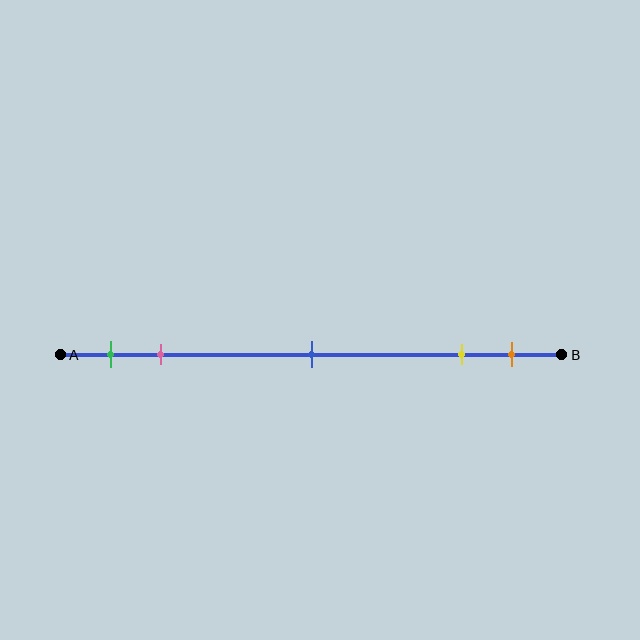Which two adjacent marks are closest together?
The yellow and orange marks are the closest adjacent pair.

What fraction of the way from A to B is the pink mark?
The pink mark is approximately 20% (0.2) of the way from A to B.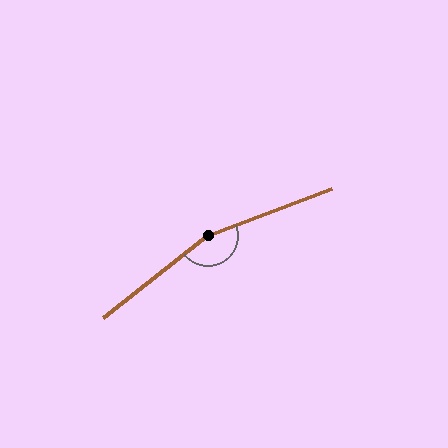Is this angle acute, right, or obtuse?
It is obtuse.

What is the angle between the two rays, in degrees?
Approximately 163 degrees.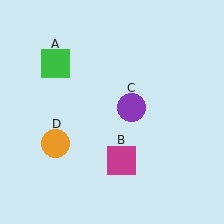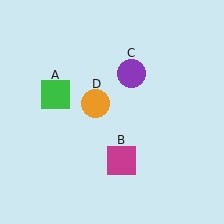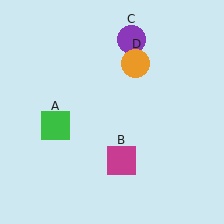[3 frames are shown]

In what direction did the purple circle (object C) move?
The purple circle (object C) moved up.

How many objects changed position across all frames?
3 objects changed position: green square (object A), purple circle (object C), orange circle (object D).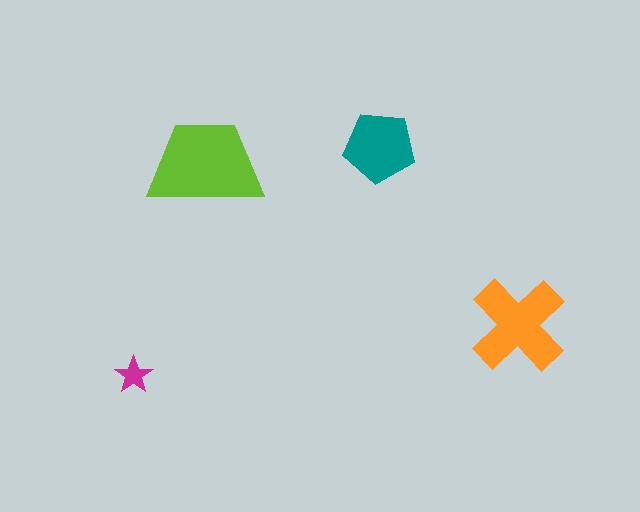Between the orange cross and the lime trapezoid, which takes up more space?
The lime trapezoid.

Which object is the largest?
The lime trapezoid.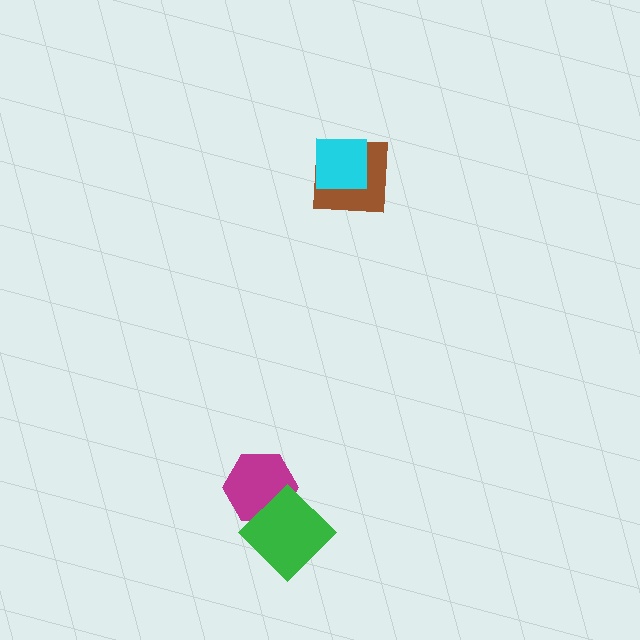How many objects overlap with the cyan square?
1 object overlaps with the cyan square.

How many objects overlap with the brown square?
1 object overlaps with the brown square.